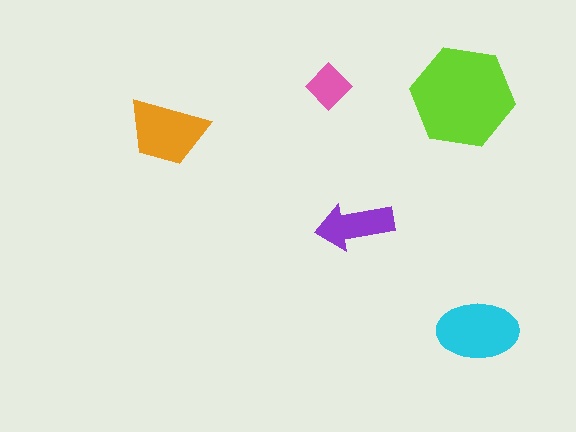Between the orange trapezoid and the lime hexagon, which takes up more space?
The lime hexagon.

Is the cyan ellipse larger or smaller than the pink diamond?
Larger.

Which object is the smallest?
The pink diamond.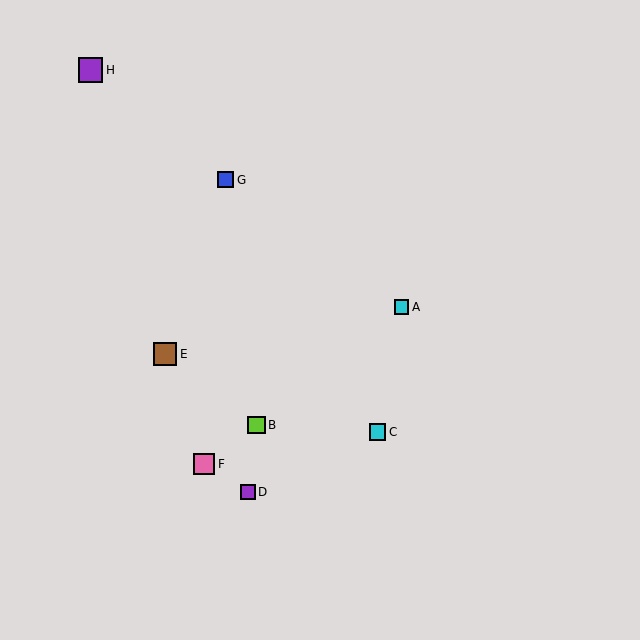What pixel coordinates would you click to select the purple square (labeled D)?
Click at (248, 492) to select the purple square D.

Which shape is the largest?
The purple square (labeled H) is the largest.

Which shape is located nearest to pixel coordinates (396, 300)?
The cyan square (labeled A) at (402, 307) is nearest to that location.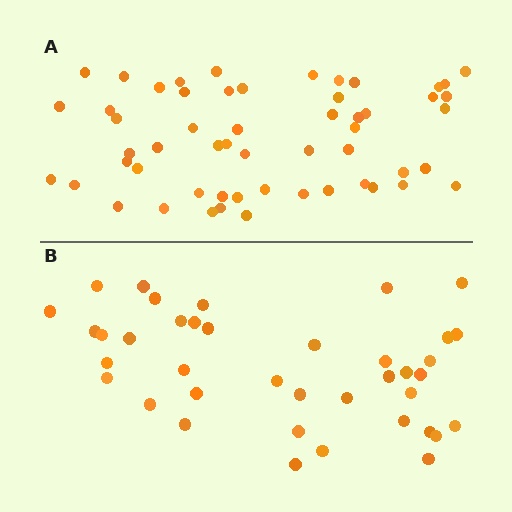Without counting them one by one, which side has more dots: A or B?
Region A (the top region) has more dots.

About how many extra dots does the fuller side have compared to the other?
Region A has approximately 15 more dots than region B.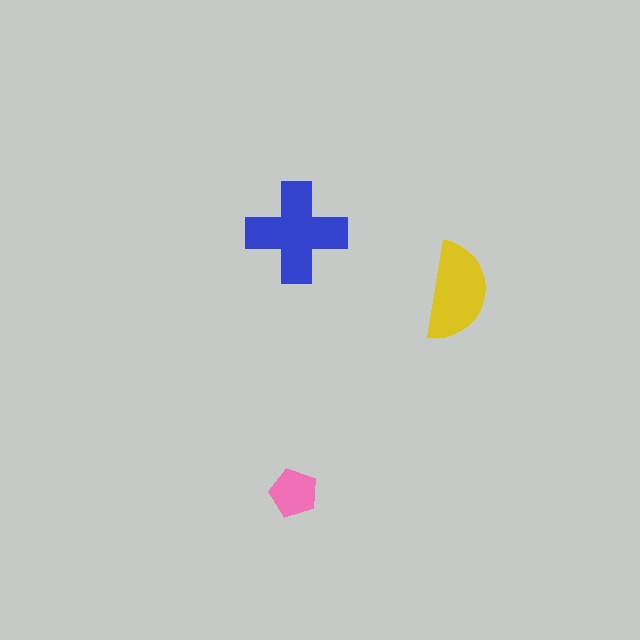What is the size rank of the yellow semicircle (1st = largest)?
2nd.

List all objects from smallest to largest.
The pink pentagon, the yellow semicircle, the blue cross.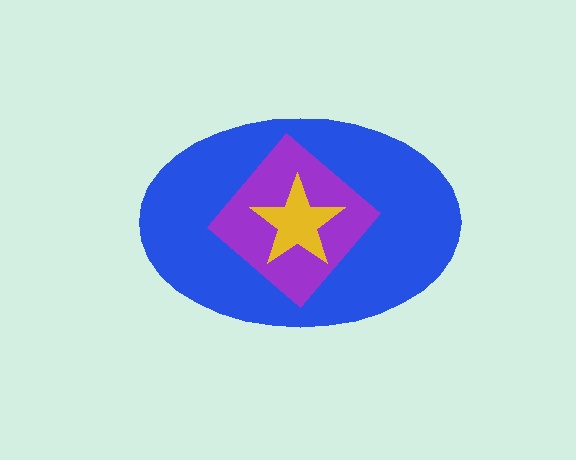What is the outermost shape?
The blue ellipse.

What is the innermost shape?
The yellow star.